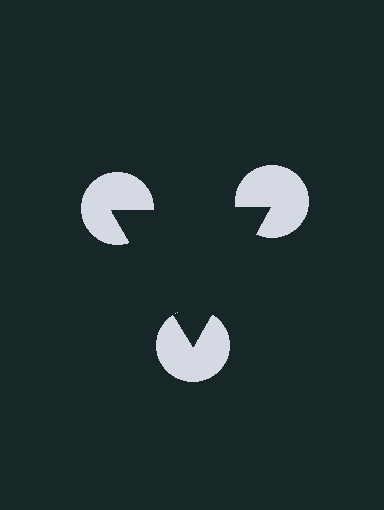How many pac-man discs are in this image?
There are 3 — one at each vertex of the illusory triangle.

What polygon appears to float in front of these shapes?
An illusory triangle — its edges are inferred from the aligned wedge cuts in the pac-man discs, not physically drawn.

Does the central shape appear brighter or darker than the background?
It typically appears slightly darker than the background, even though no actual brightness change is drawn.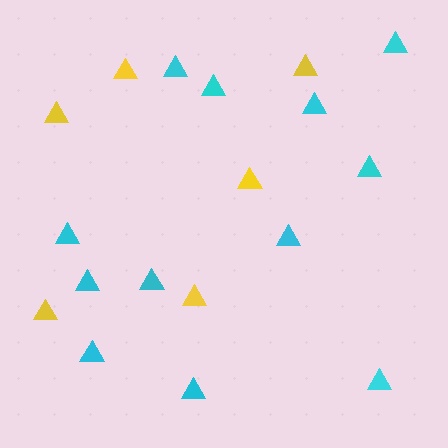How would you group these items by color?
There are 2 groups: one group of yellow triangles (6) and one group of cyan triangles (12).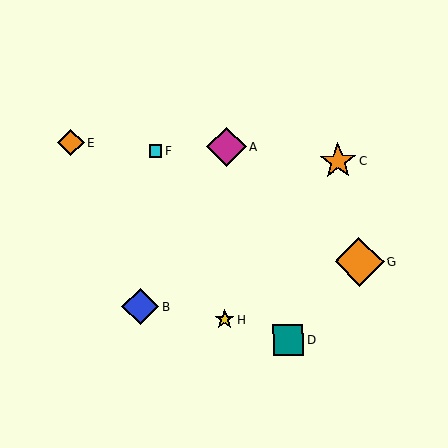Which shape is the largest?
The orange diamond (labeled G) is the largest.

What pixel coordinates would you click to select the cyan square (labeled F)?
Click at (155, 151) to select the cyan square F.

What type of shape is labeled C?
Shape C is an orange star.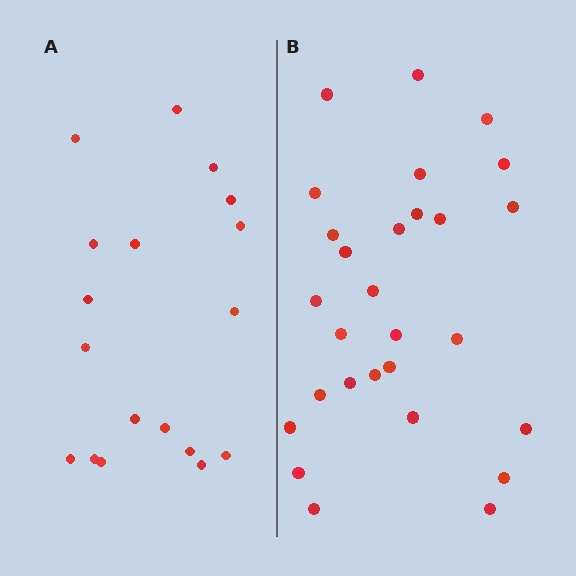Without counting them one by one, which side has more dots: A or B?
Region B (the right region) has more dots.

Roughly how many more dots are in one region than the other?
Region B has roughly 10 or so more dots than region A.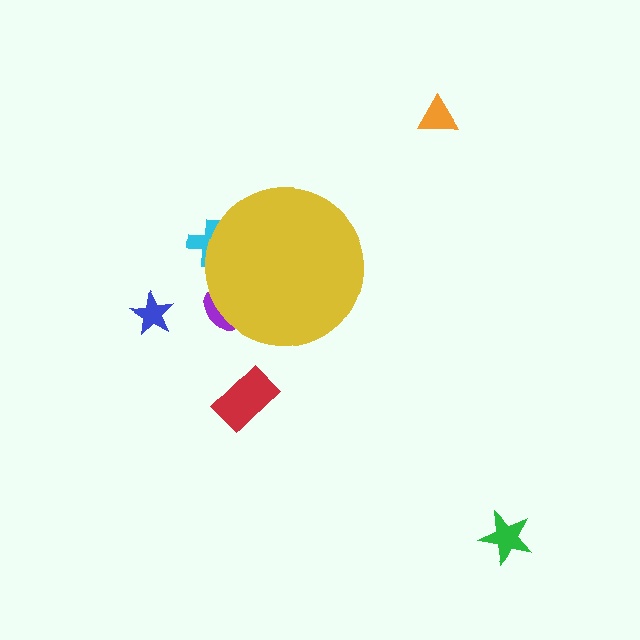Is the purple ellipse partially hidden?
Yes, the purple ellipse is partially hidden behind the yellow circle.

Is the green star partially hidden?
No, the green star is fully visible.